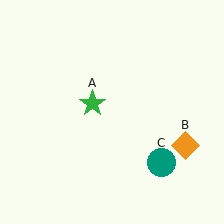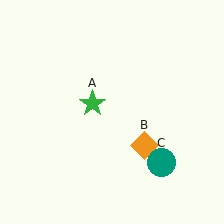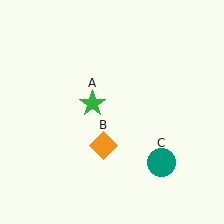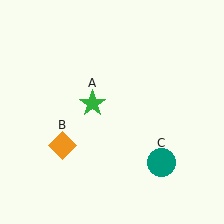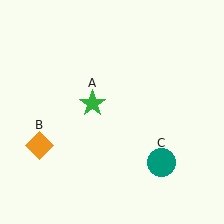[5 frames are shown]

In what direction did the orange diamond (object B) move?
The orange diamond (object B) moved left.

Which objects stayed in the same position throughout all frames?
Green star (object A) and teal circle (object C) remained stationary.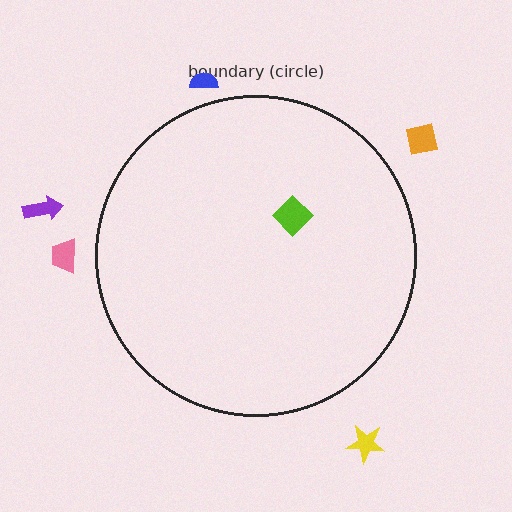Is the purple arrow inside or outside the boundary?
Outside.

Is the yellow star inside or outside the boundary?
Outside.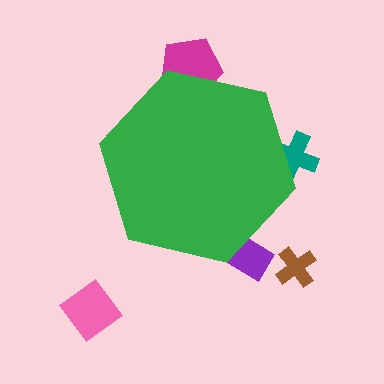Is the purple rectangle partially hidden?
Yes, the purple rectangle is partially hidden behind the green hexagon.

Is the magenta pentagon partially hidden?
Yes, the magenta pentagon is partially hidden behind the green hexagon.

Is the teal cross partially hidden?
Yes, the teal cross is partially hidden behind the green hexagon.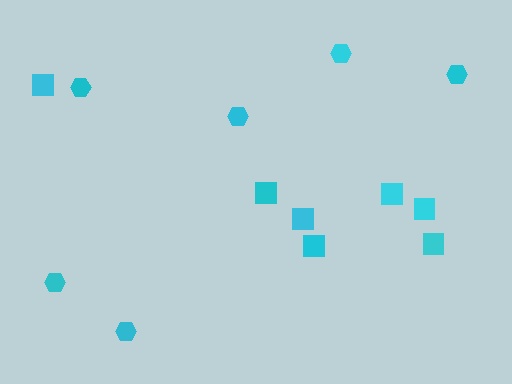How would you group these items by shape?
There are 2 groups: one group of hexagons (6) and one group of squares (7).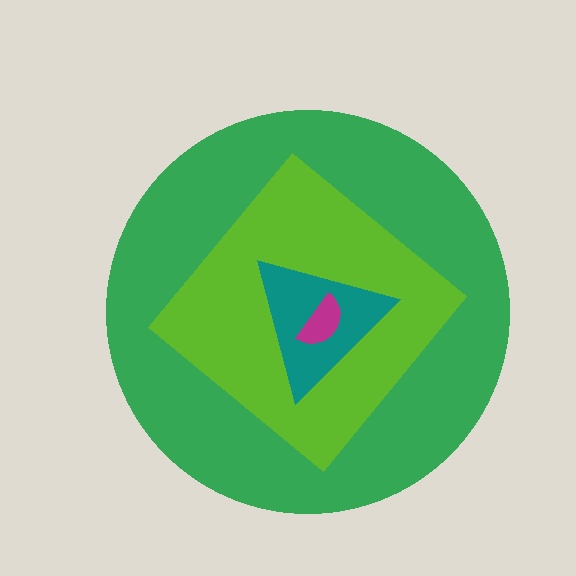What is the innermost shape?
The magenta semicircle.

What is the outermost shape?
The green circle.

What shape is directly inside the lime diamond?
The teal triangle.